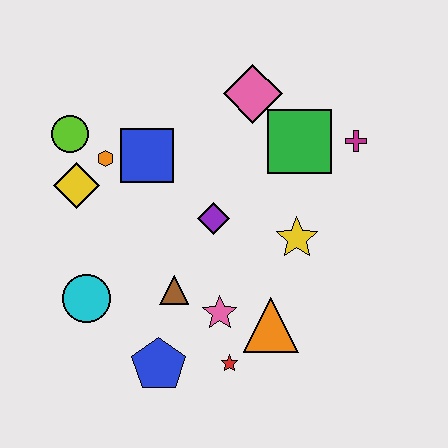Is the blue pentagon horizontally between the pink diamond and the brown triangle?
No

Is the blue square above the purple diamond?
Yes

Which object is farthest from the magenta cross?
The cyan circle is farthest from the magenta cross.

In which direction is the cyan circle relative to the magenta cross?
The cyan circle is to the left of the magenta cross.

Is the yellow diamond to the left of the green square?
Yes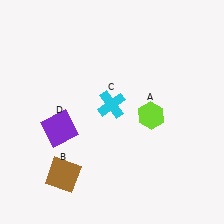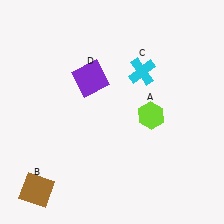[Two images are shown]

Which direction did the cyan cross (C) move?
The cyan cross (C) moved up.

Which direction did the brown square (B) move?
The brown square (B) moved left.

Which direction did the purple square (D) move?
The purple square (D) moved up.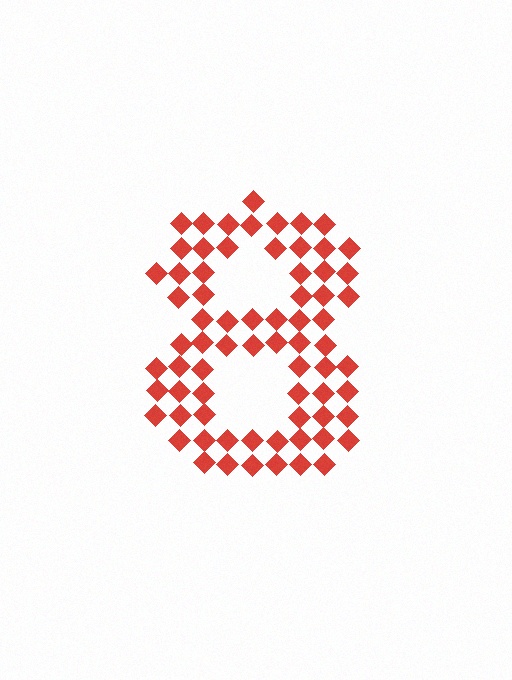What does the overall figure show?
The overall figure shows the digit 8.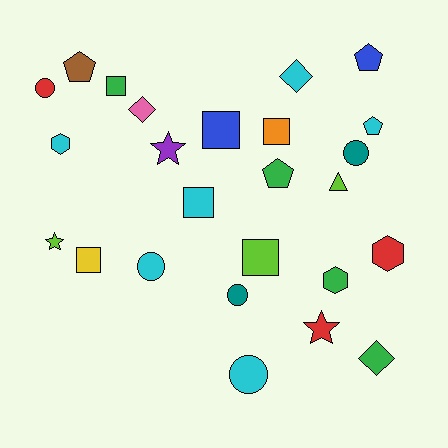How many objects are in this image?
There are 25 objects.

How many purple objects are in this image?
There is 1 purple object.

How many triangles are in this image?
There is 1 triangle.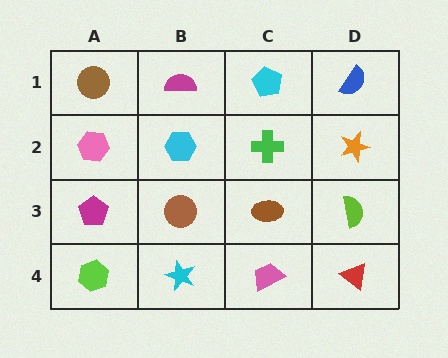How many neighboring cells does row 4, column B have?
3.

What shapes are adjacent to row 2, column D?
A blue semicircle (row 1, column D), a lime semicircle (row 3, column D), a green cross (row 2, column C).